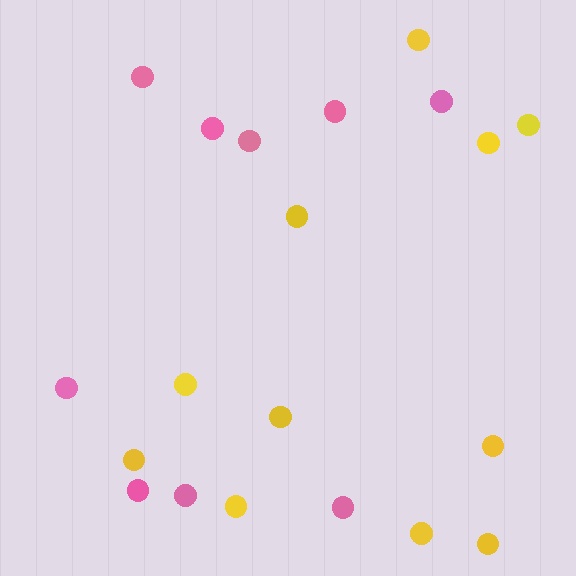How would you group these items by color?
There are 2 groups: one group of yellow circles (11) and one group of pink circles (9).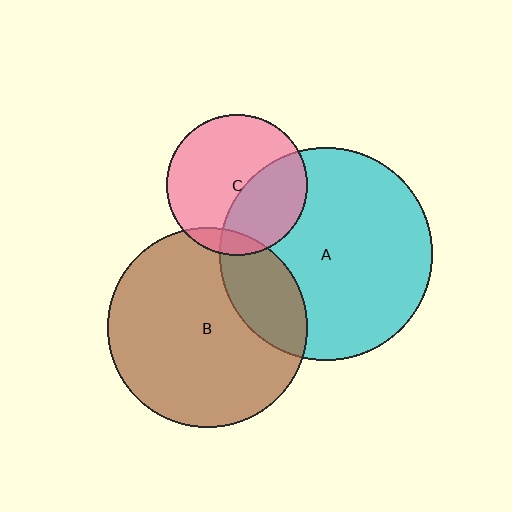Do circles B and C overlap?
Yes.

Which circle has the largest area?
Circle A (cyan).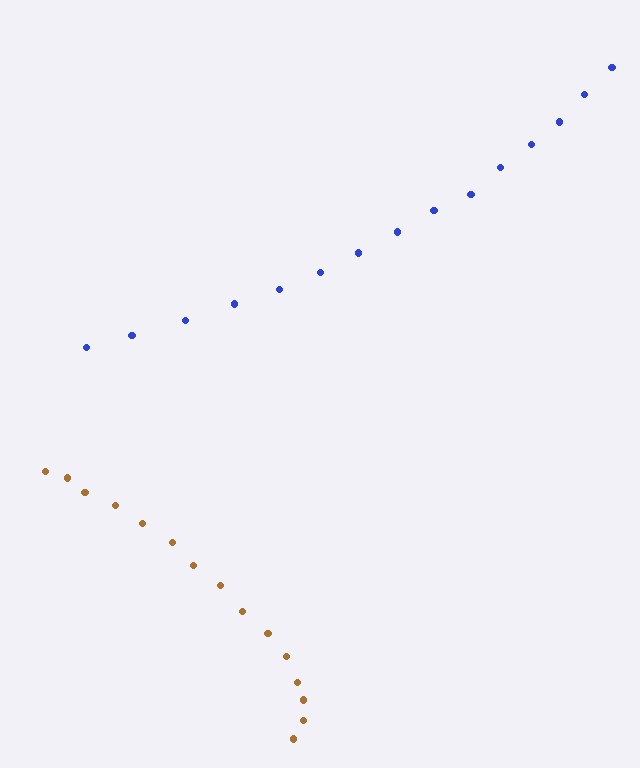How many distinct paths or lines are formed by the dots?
There are 2 distinct paths.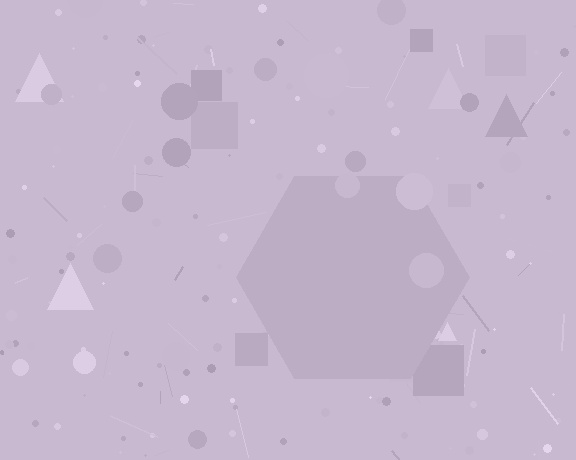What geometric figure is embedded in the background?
A hexagon is embedded in the background.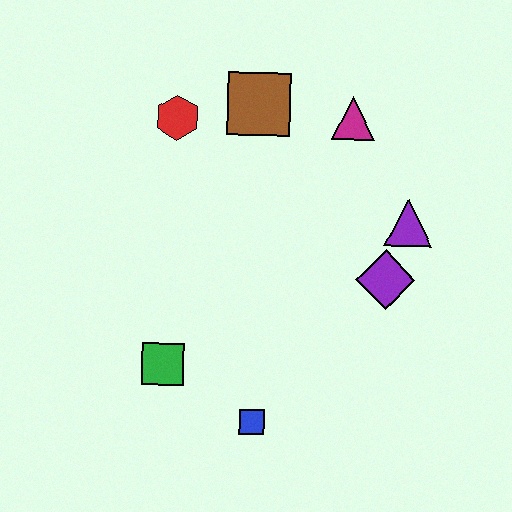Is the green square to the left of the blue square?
Yes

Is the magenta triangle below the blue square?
No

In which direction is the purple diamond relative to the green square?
The purple diamond is to the right of the green square.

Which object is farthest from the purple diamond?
The red hexagon is farthest from the purple diamond.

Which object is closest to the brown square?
The red hexagon is closest to the brown square.